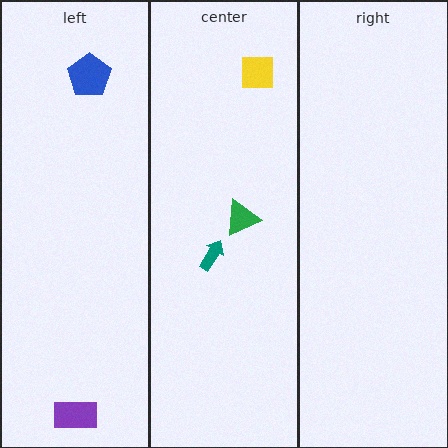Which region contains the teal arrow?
The center region.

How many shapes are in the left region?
2.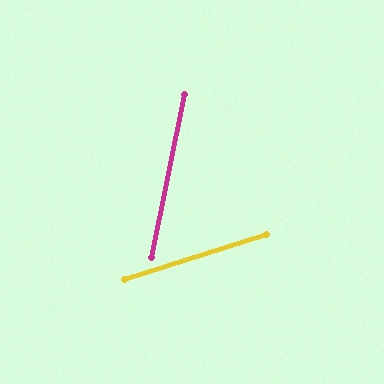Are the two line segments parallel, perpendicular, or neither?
Neither parallel nor perpendicular — they differ by about 61°.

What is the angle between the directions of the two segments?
Approximately 61 degrees.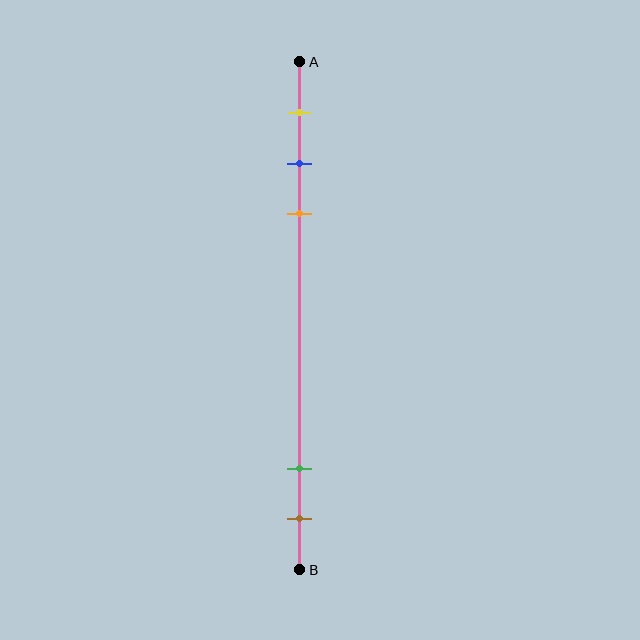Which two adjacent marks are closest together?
The blue and orange marks are the closest adjacent pair.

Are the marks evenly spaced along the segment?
No, the marks are not evenly spaced.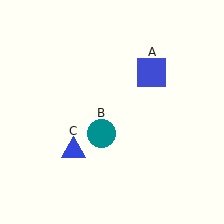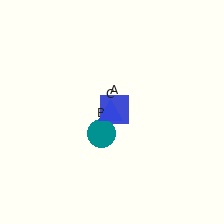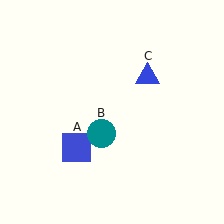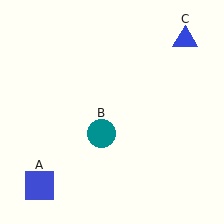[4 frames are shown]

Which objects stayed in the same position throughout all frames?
Teal circle (object B) remained stationary.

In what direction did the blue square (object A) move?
The blue square (object A) moved down and to the left.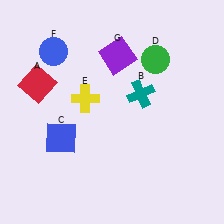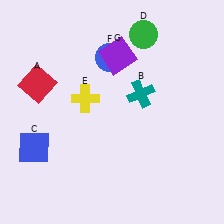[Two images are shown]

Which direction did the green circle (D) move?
The green circle (D) moved up.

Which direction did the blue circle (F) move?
The blue circle (F) moved right.